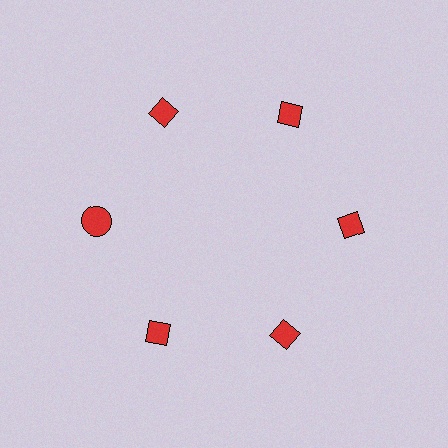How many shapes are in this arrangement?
There are 6 shapes arranged in a ring pattern.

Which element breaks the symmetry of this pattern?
The red circle at roughly the 9 o'clock position breaks the symmetry. All other shapes are red diamonds.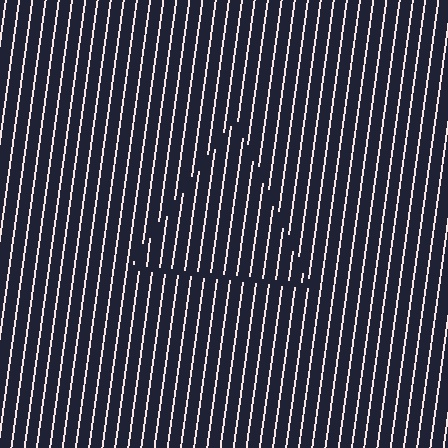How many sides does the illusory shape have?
3 sides — the line-ends trace a triangle.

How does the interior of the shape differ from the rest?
The interior of the shape contains the same grating, shifted by half a period — the contour is defined by the phase discontinuity where line-ends from the inner and outer gratings abut.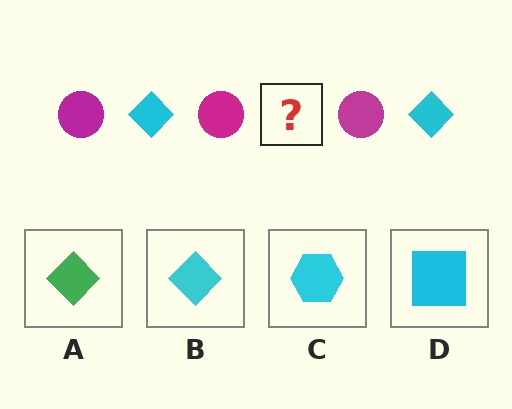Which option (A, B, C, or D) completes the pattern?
B.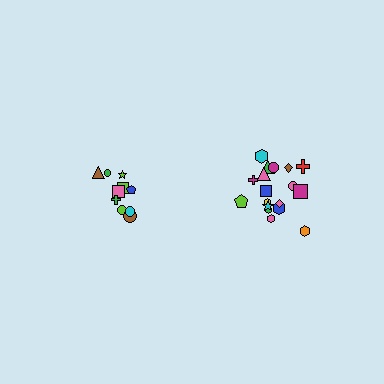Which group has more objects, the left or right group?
The right group.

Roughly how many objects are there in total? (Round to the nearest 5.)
Roughly 30 objects in total.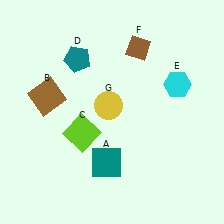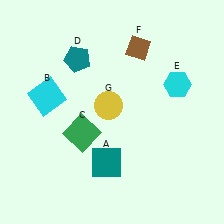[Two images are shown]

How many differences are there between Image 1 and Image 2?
There are 2 differences between the two images.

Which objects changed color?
B changed from brown to cyan. C changed from lime to green.